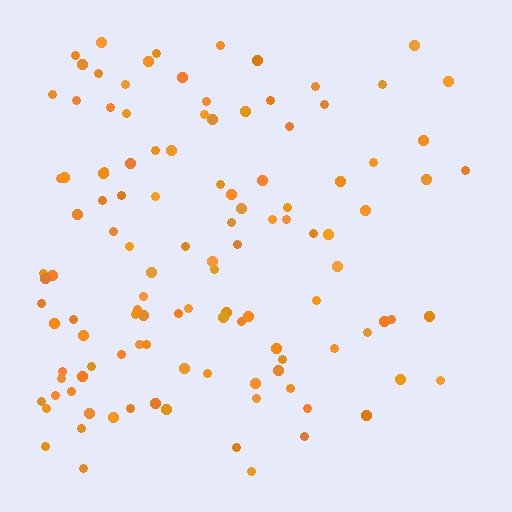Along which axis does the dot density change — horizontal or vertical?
Horizontal.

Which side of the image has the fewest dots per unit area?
The right.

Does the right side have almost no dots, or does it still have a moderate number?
Still a moderate number, just noticeably fewer than the left.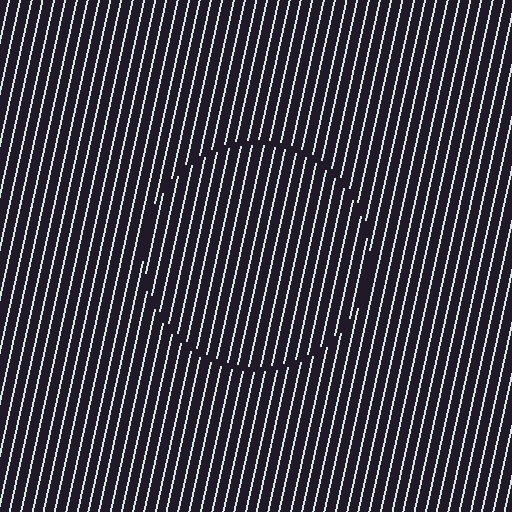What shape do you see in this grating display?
An illusory circle. The interior of the shape contains the same grating, shifted by half a period — the contour is defined by the phase discontinuity where line-ends from the inner and outer gratings abut.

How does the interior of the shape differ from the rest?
The interior of the shape contains the same grating, shifted by half a period — the contour is defined by the phase discontinuity where line-ends from the inner and outer gratings abut.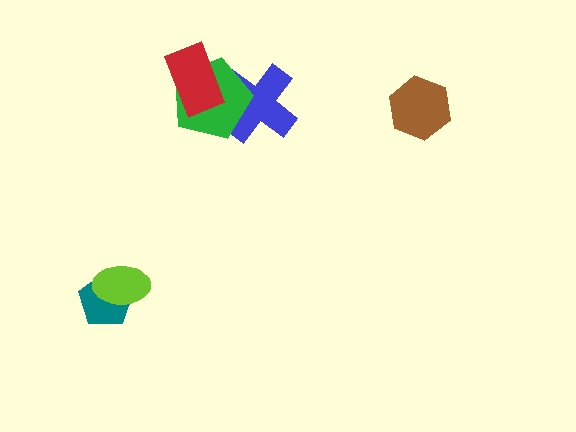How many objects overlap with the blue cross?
1 object overlaps with the blue cross.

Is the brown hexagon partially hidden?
No, no other shape covers it.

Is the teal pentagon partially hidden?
Yes, it is partially covered by another shape.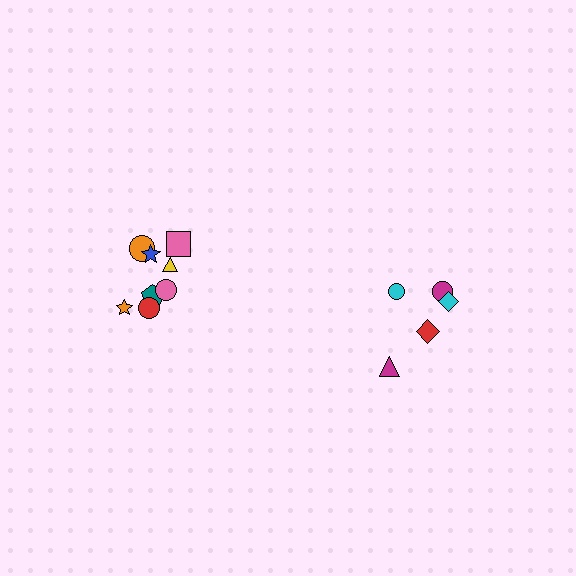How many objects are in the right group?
There are 5 objects.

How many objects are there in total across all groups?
There are 13 objects.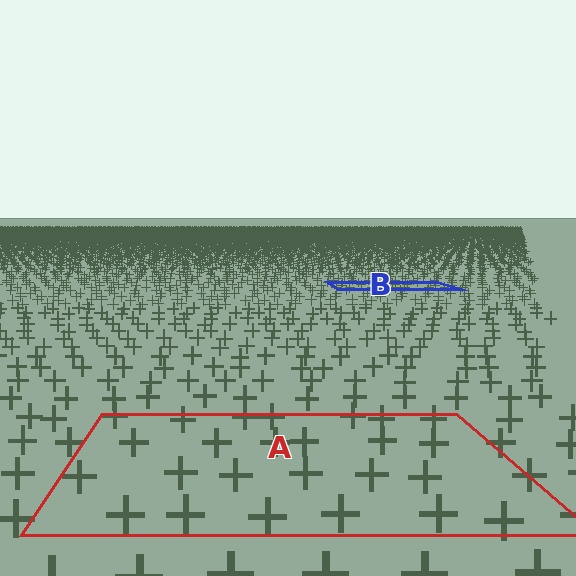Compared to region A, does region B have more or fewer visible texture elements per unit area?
Region B has more texture elements per unit area — they are packed more densely because it is farther away.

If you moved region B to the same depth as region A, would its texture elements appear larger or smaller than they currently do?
They would appear larger. At a closer depth, the same texture elements are projected at a bigger on-screen size.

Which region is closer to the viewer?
Region A is closer. The texture elements there are larger and more spread out.